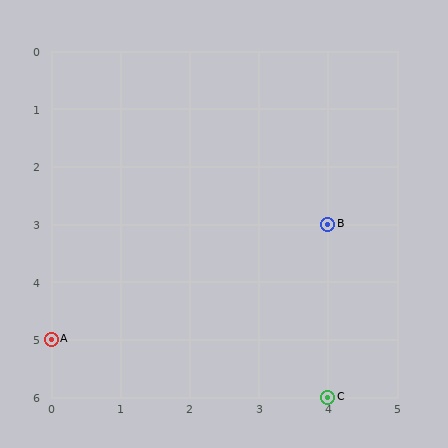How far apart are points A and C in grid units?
Points A and C are 4 columns and 1 row apart (about 4.1 grid units diagonally).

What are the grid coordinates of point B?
Point B is at grid coordinates (4, 3).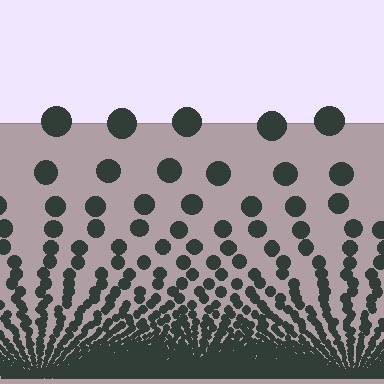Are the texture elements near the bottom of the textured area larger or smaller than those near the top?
Smaller. The gradient is inverted — elements near the bottom are smaller and denser.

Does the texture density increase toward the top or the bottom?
Density increases toward the bottom.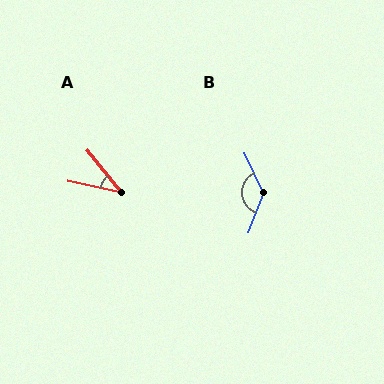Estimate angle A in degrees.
Approximately 39 degrees.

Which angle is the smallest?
A, at approximately 39 degrees.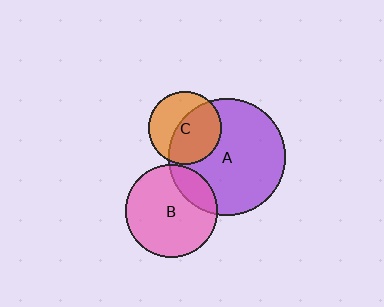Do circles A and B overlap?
Yes.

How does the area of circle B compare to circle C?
Approximately 1.6 times.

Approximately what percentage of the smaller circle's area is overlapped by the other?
Approximately 20%.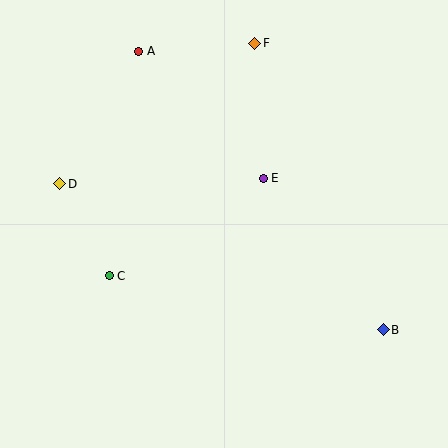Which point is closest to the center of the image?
Point E at (263, 178) is closest to the center.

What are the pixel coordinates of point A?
Point A is at (139, 51).